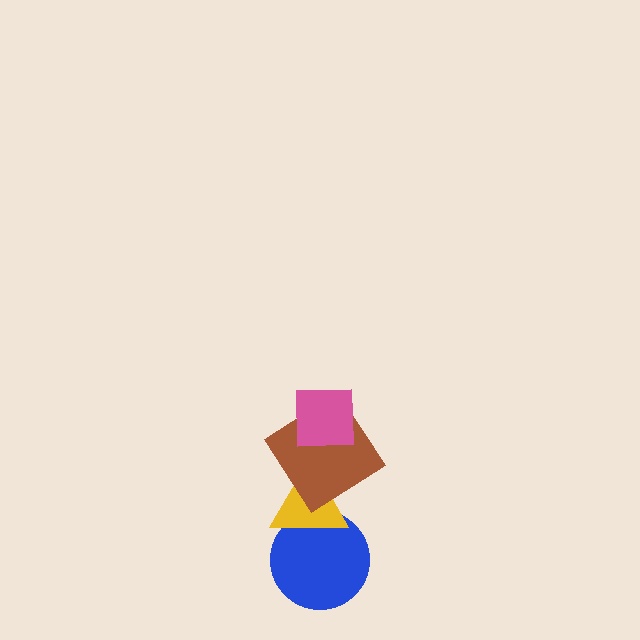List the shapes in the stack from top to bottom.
From top to bottom: the pink square, the brown diamond, the yellow triangle, the blue circle.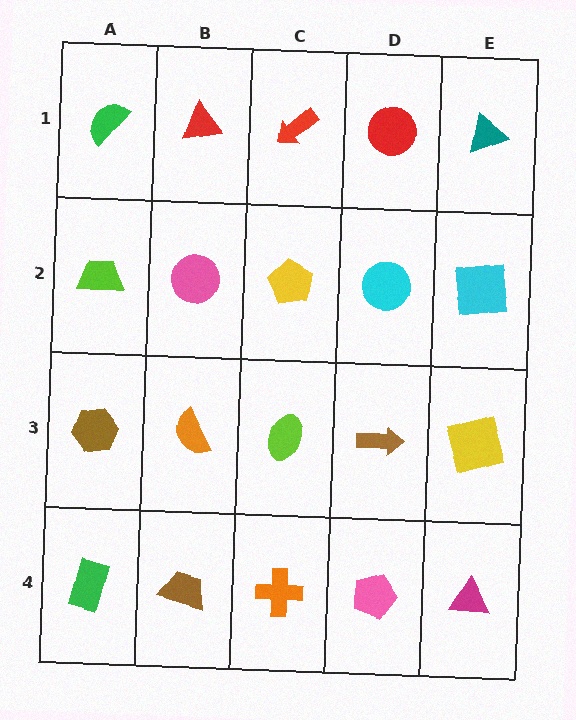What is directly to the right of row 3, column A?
An orange semicircle.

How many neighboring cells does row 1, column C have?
3.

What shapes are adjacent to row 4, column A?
A brown hexagon (row 3, column A), a brown trapezoid (row 4, column B).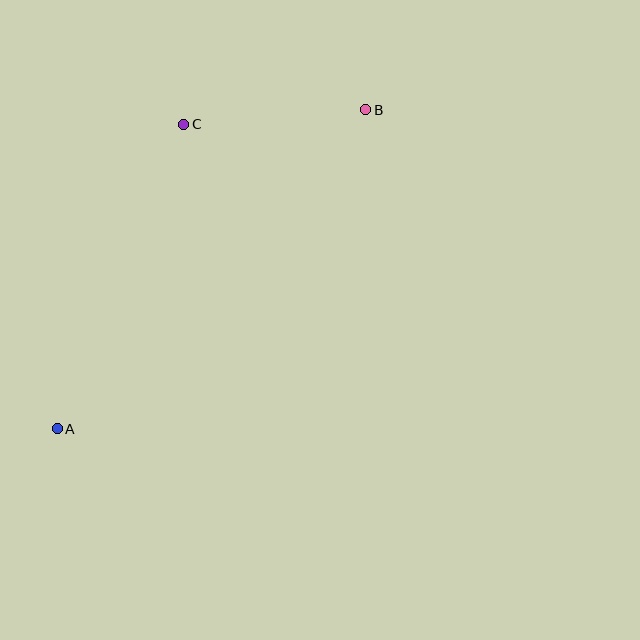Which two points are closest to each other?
Points B and C are closest to each other.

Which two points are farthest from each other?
Points A and B are farthest from each other.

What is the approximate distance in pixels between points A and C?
The distance between A and C is approximately 330 pixels.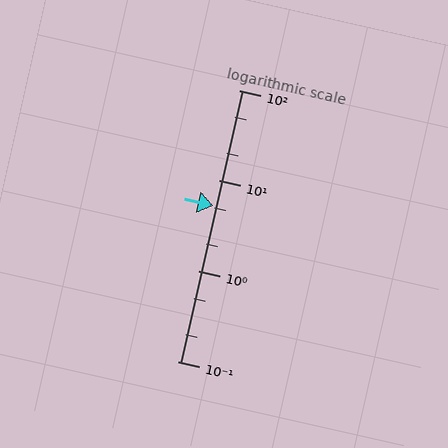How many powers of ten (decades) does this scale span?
The scale spans 3 decades, from 0.1 to 100.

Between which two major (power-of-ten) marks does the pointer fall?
The pointer is between 1 and 10.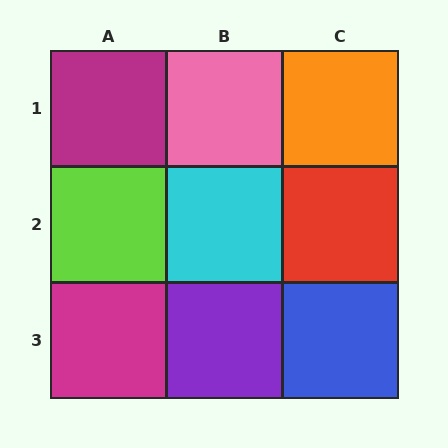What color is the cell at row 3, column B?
Purple.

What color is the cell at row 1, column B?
Pink.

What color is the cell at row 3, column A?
Magenta.